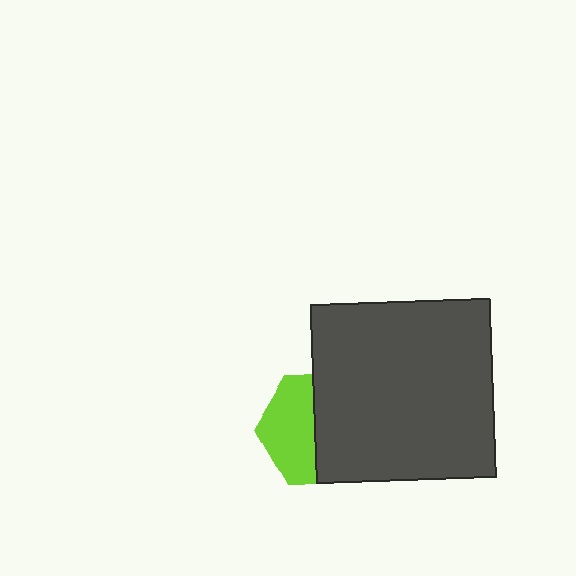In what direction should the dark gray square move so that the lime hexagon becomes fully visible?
The dark gray square should move right. That is the shortest direction to clear the overlap and leave the lime hexagon fully visible.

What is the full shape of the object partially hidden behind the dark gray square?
The partially hidden object is a lime hexagon.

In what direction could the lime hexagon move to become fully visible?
The lime hexagon could move left. That would shift it out from behind the dark gray square entirely.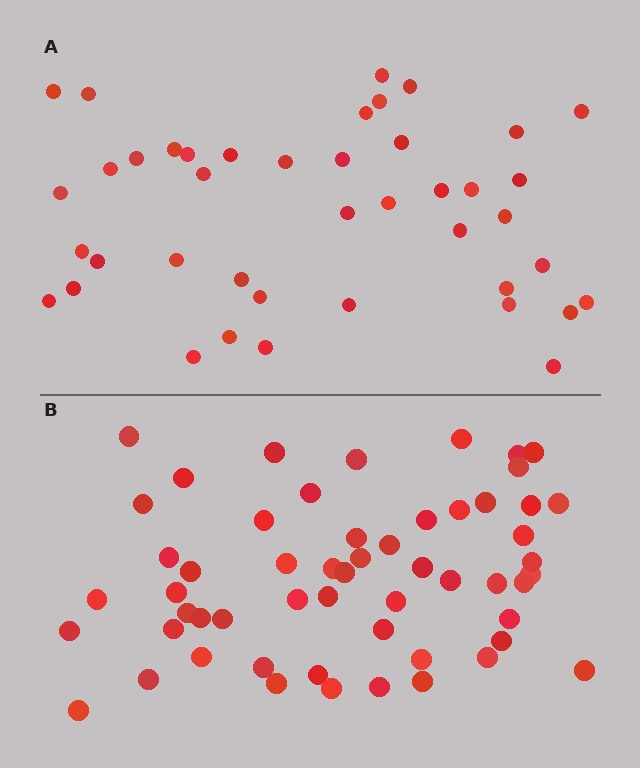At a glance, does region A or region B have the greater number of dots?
Region B (the bottom region) has more dots.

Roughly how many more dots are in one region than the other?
Region B has approximately 15 more dots than region A.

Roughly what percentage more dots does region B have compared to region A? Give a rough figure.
About 35% more.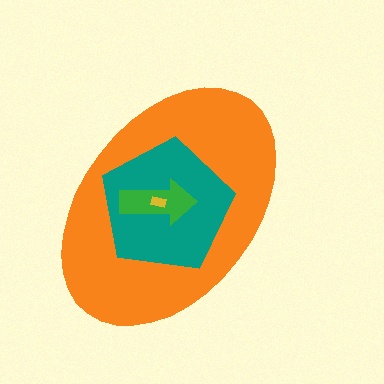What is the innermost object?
The yellow rectangle.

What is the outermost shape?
The orange ellipse.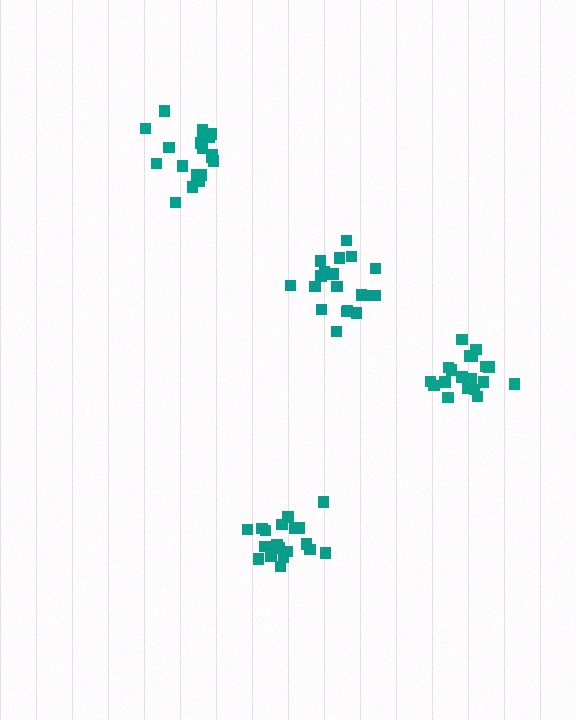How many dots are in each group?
Group 1: 19 dots, Group 2: 20 dots, Group 3: 19 dots, Group 4: 20 dots (78 total).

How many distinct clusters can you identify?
There are 4 distinct clusters.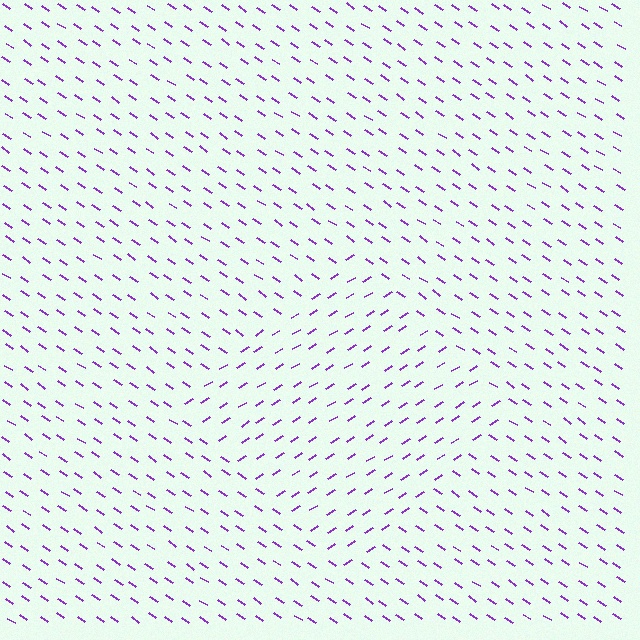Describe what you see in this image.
The image is filled with small purple line segments. A diamond region in the image has lines oriented differently from the surrounding lines, creating a visible texture boundary.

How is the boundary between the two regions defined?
The boundary is defined purely by a change in line orientation (approximately 67 degrees difference). All lines are the same color and thickness.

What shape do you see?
I see a diamond.